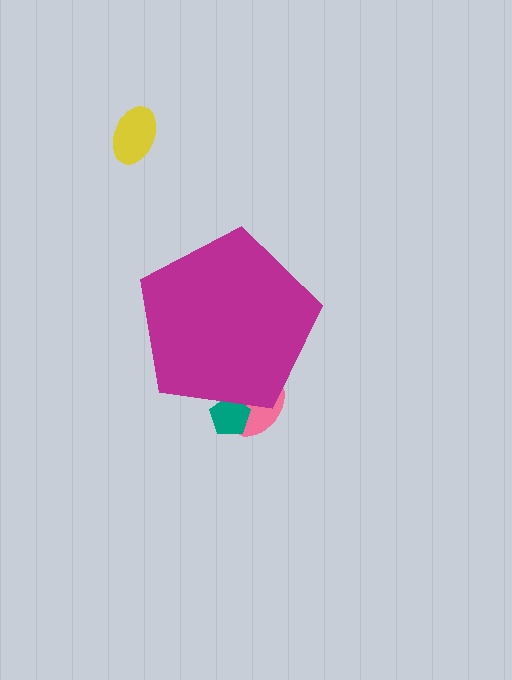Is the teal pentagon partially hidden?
Yes, the teal pentagon is partially hidden behind the magenta pentagon.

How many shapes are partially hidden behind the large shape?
2 shapes are partially hidden.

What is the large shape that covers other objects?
A magenta pentagon.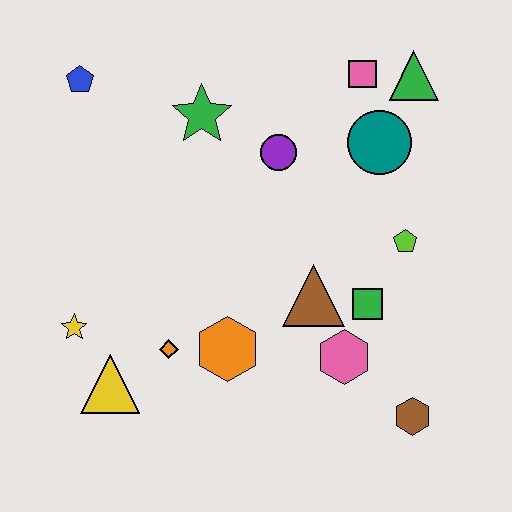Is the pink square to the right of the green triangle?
No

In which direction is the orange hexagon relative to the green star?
The orange hexagon is below the green star.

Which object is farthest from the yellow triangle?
The green triangle is farthest from the yellow triangle.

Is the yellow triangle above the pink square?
No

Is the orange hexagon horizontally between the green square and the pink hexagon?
No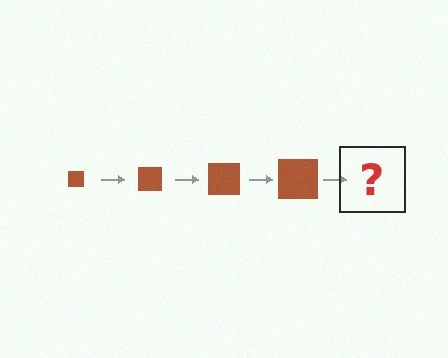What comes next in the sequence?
The next element should be a brown square, larger than the previous one.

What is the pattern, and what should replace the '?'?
The pattern is that the square gets progressively larger each step. The '?' should be a brown square, larger than the previous one.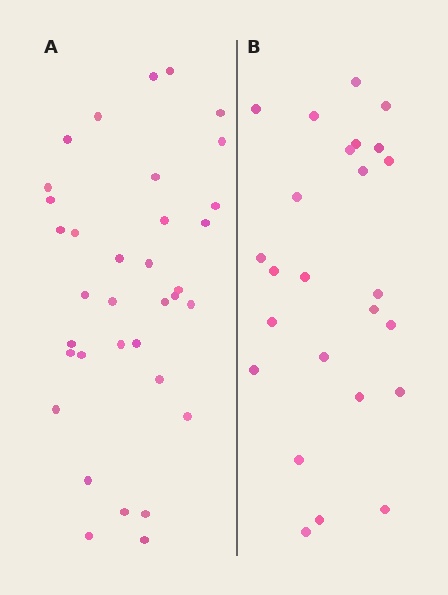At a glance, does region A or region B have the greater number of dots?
Region A (the left region) has more dots.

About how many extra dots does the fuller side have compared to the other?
Region A has roughly 10 or so more dots than region B.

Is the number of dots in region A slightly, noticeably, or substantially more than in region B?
Region A has noticeably more, but not dramatically so. The ratio is roughly 1.4 to 1.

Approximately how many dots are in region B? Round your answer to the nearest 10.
About 20 dots. (The exact count is 25, which rounds to 20.)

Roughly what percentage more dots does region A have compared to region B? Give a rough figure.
About 40% more.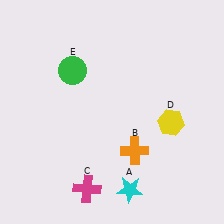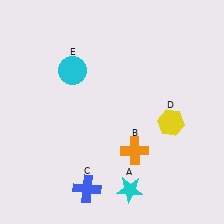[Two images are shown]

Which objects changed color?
C changed from magenta to blue. E changed from green to cyan.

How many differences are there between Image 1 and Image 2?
There are 2 differences between the two images.